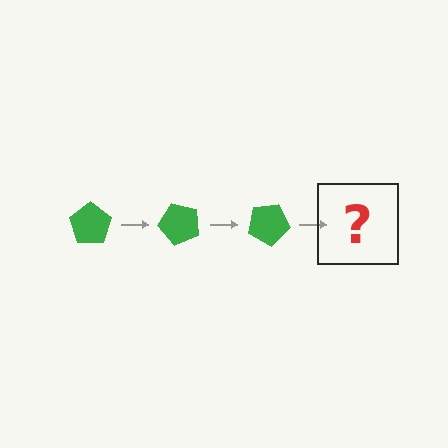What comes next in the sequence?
The next element should be a green pentagon rotated 150 degrees.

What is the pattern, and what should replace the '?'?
The pattern is that the pentagon rotates 50 degrees each step. The '?' should be a green pentagon rotated 150 degrees.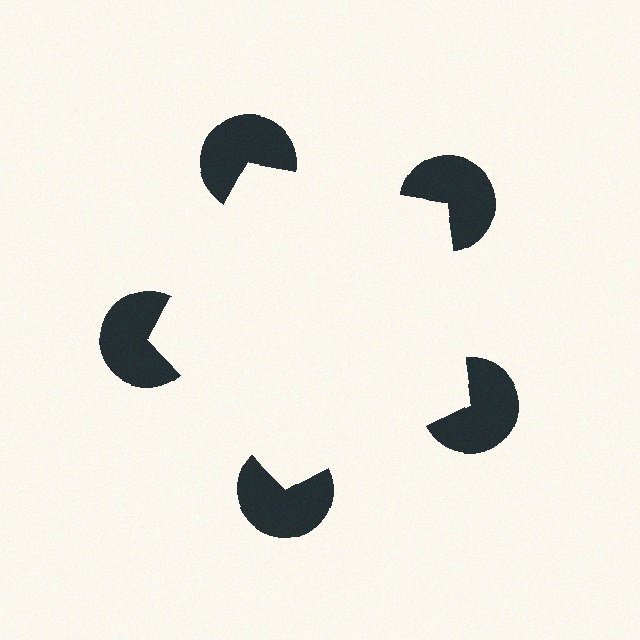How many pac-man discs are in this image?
There are 5 — one at each vertex of the illusory pentagon.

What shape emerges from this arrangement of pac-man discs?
An illusory pentagon — its edges are inferred from the aligned wedge cuts in the pac-man discs, not physically drawn.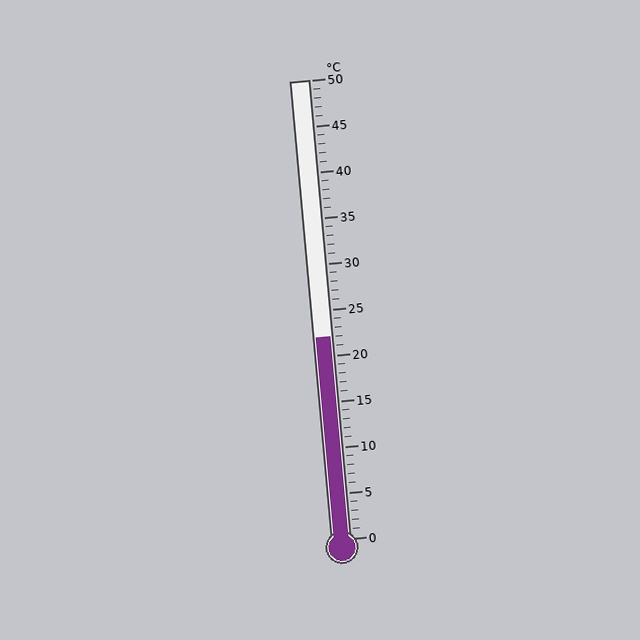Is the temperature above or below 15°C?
The temperature is above 15°C.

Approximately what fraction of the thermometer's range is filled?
The thermometer is filled to approximately 45% of its range.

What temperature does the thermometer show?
The thermometer shows approximately 22°C.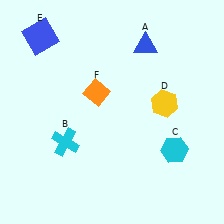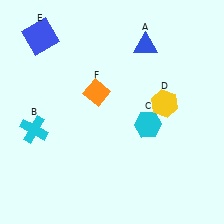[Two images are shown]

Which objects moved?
The objects that moved are: the cyan cross (B), the cyan hexagon (C).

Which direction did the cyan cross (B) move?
The cyan cross (B) moved left.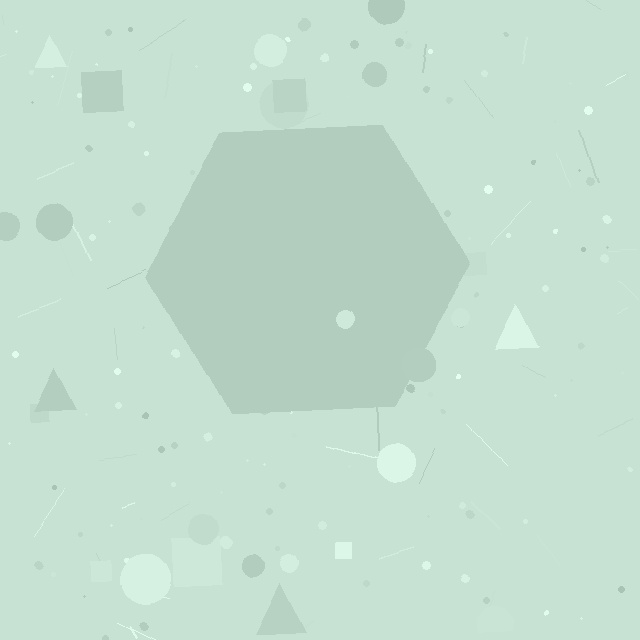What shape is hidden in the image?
A hexagon is hidden in the image.